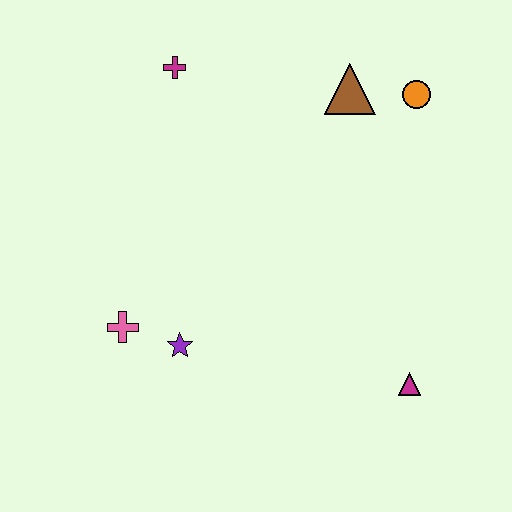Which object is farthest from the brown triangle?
The pink cross is farthest from the brown triangle.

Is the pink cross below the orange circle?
Yes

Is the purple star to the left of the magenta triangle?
Yes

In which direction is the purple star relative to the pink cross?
The purple star is to the right of the pink cross.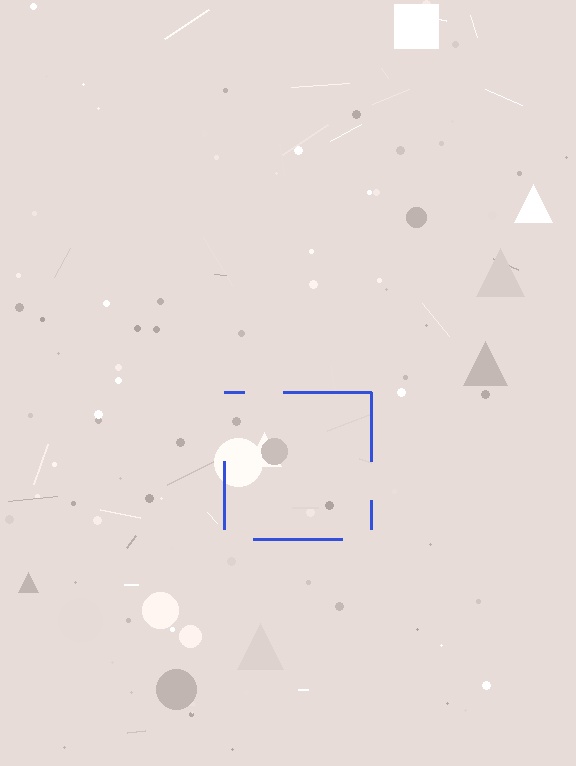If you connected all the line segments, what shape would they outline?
They would outline a square.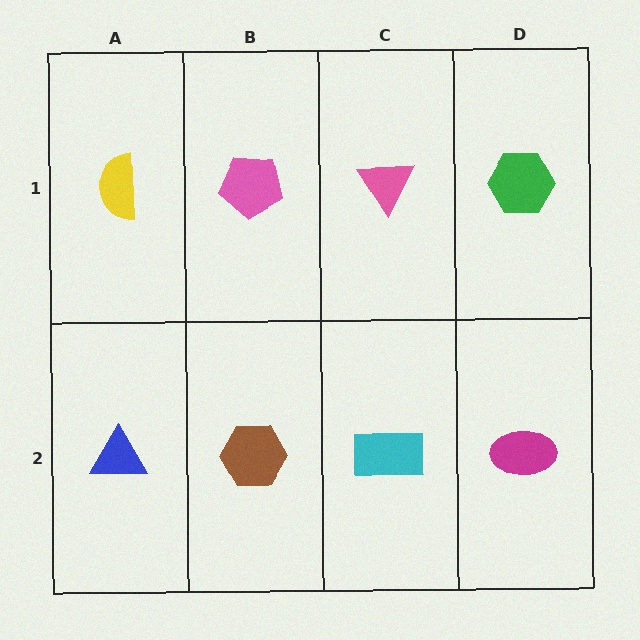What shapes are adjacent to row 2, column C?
A pink triangle (row 1, column C), a brown hexagon (row 2, column B), a magenta ellipse (row 2, column D).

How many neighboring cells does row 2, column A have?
2.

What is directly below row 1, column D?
A magenta ellipse.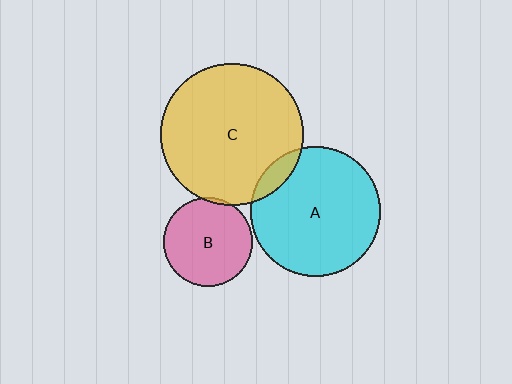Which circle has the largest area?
Circle C (yellow).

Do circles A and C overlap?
Yes.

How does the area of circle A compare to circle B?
Approximately 2.1 times.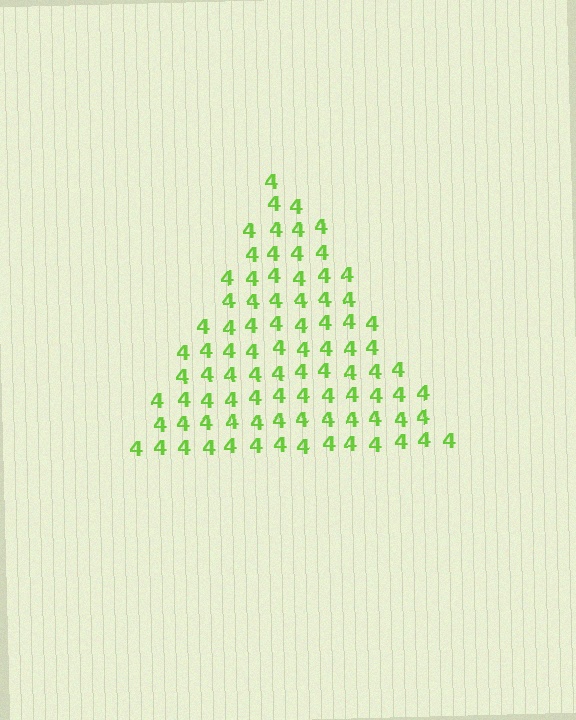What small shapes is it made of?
It is made of small digit 4's.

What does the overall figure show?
The overall figure shows a triangle.